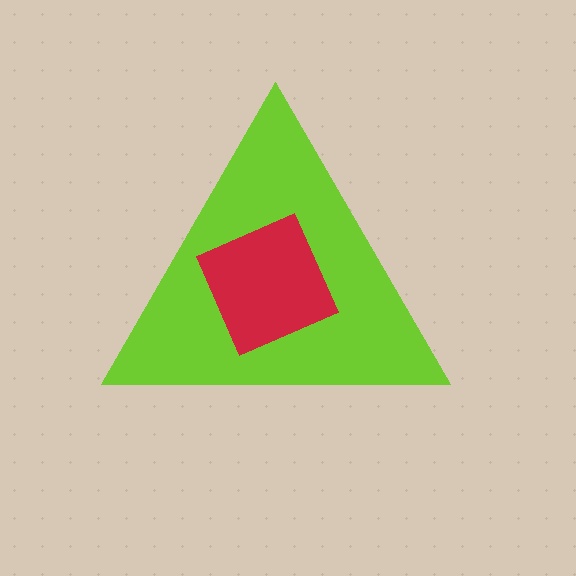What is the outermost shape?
The lime triangle.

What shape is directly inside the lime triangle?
The red square.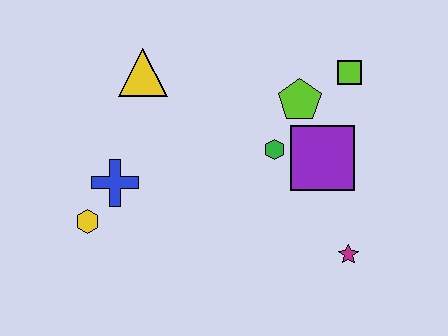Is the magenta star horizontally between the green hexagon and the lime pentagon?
No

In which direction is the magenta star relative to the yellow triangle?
The magenta star is to the right of the yellow triangle.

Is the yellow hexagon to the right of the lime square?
No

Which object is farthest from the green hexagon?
The yellow hexagon is farthest from the green hexagon.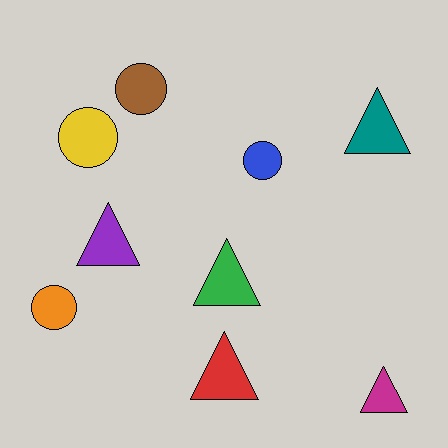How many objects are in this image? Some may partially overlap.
There are 9 objects.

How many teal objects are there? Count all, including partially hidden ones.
There is 1 teal object.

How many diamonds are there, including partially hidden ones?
There are no diamonds.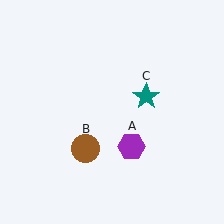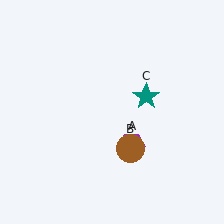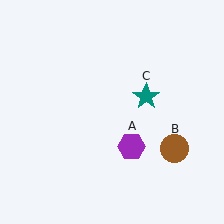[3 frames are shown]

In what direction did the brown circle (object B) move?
The brown circle (object B) moved right.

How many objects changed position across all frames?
1 object changed position: brown circle (object B).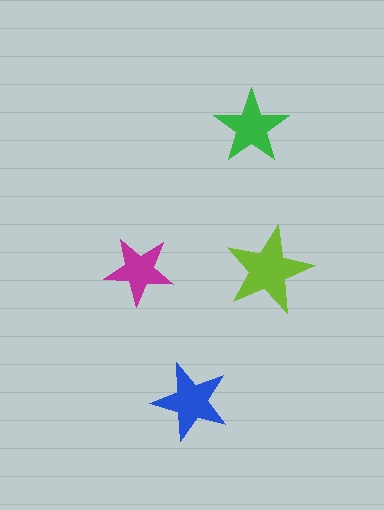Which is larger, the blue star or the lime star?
The lime one.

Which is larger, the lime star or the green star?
The lime one.